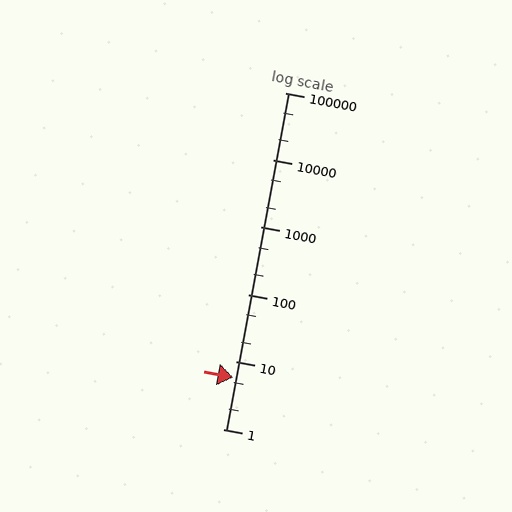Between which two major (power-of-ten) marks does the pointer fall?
The pointer is between 1 and 10.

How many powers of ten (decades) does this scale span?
The scale spans 5 decades, from 1 to 100000.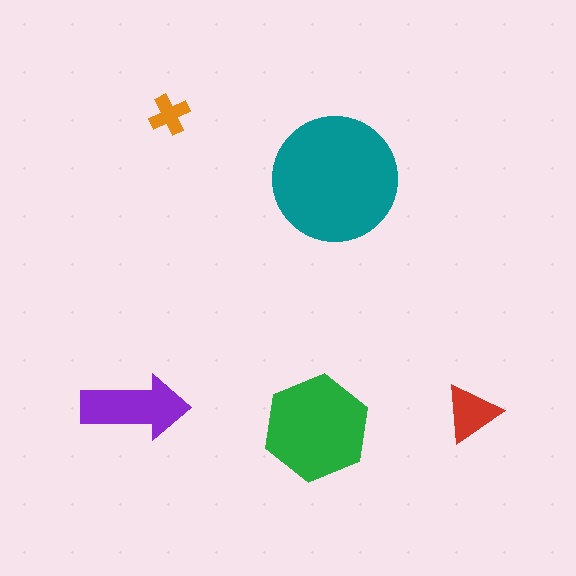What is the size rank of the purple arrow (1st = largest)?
3rd.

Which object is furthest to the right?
The red triangle is rightmost.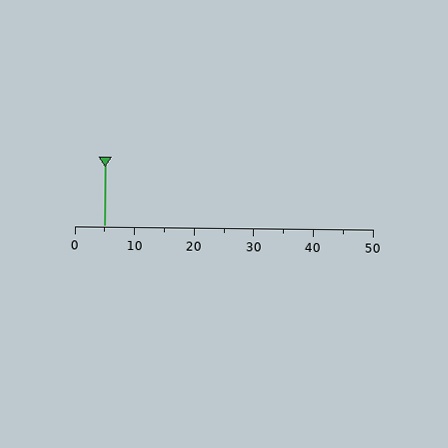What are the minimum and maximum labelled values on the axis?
The axis runs from 0 to 50.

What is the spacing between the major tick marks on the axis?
The major ticks are spaced 10 apart.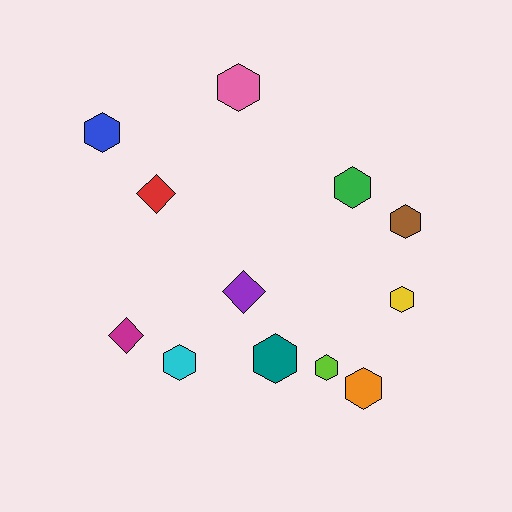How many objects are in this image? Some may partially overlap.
There are 12 objects.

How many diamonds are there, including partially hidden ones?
There are 3 diamonds.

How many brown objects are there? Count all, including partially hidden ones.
There is 1 brown object.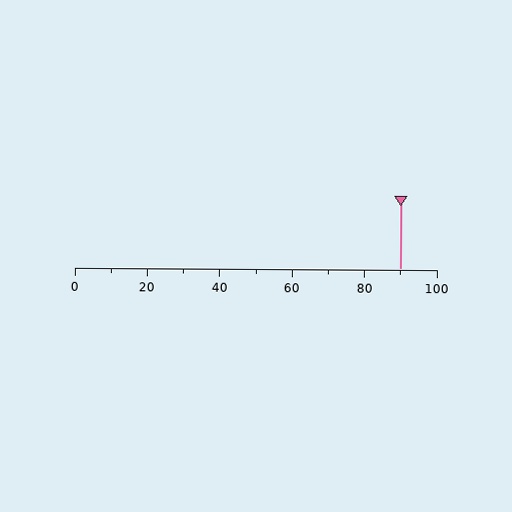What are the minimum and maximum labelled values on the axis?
The axis runs from 0 to 100.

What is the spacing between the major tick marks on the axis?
The major ticks are spaced 20 apart.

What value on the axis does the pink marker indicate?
The marker indicates approximately 90.